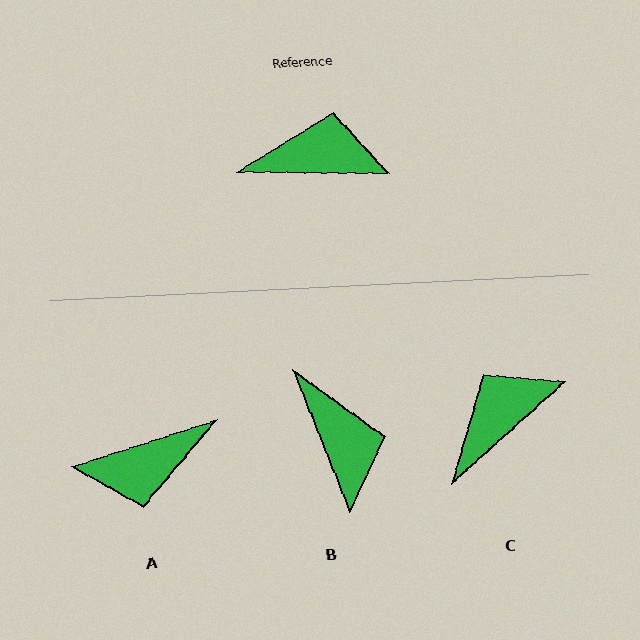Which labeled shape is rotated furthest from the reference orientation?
A, about 162 degrees away.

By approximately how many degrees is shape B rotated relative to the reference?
Approximately 67 degrees clockwise.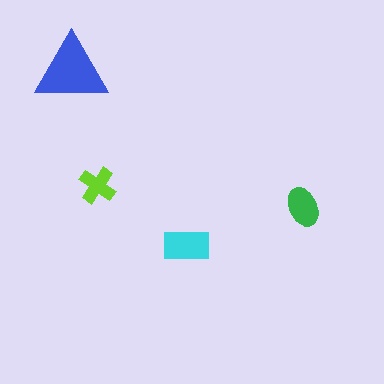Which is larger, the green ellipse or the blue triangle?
The blue triangle.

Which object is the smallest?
The lime cross.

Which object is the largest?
The blue triangle.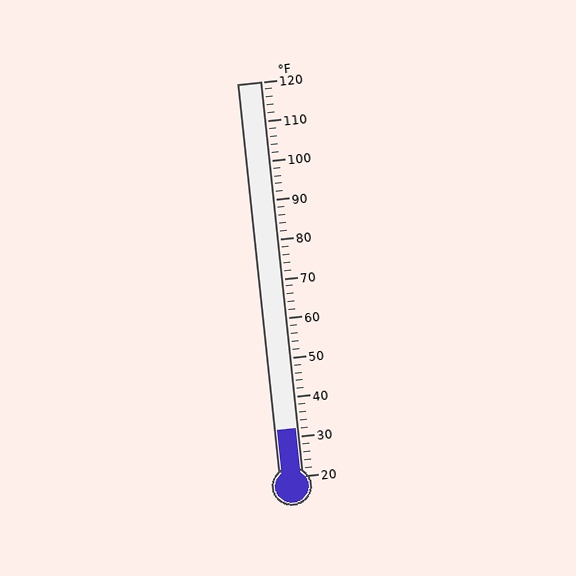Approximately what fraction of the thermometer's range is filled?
The thermometer is filled to approximately 10% of its range.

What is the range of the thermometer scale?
The thermometer scale ranges from 20°F to 120°F.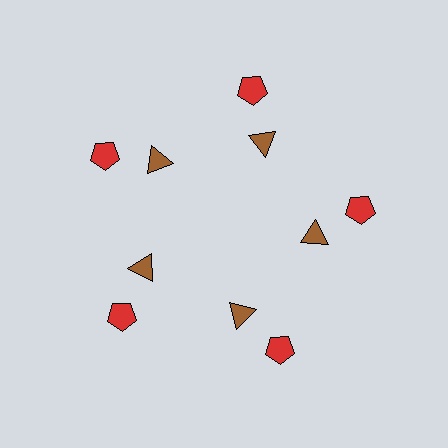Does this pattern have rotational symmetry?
Yes, this pattern has 5-fold rotational symmetry. It looks the same after rotating 72 degrees around the center.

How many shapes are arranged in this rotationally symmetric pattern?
There are 10 shapes, arranged in 5 groups of 2.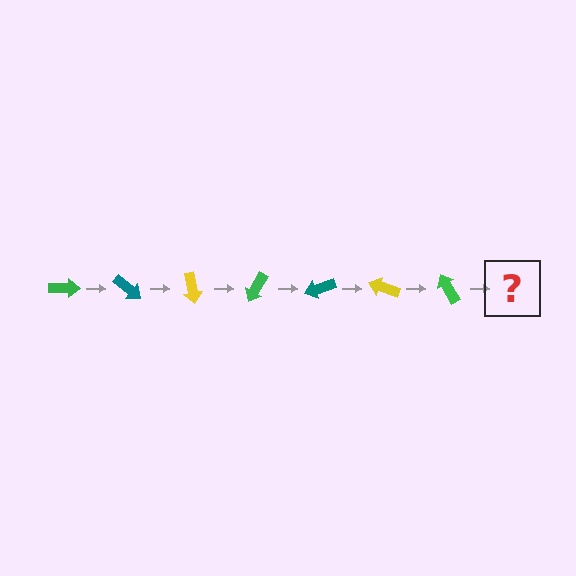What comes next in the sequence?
The next element should be a teal arrow, rotated 280 degrees from the start.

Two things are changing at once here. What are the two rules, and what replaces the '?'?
The two rules are that it rotates 40 degrees each step and the color cycles through green, teal, and yellow. The '?' should be a teal arrow, rotated 280 degrees from the start.